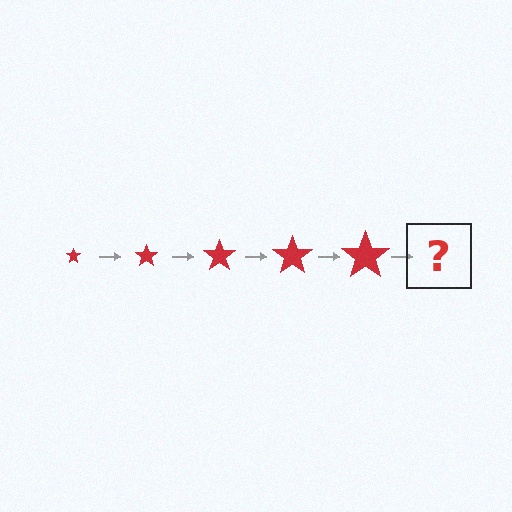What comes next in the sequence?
The next element should be a red star, larger than the previous one.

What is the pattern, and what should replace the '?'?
The pattern is that the star gets progressively larger each step. The '?' should be a red star, larger than the previous one.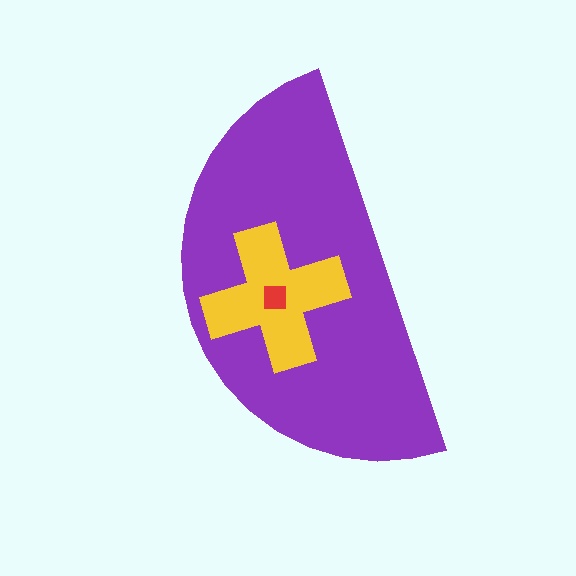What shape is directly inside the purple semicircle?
The yellow cross.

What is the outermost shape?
The purple semicircle.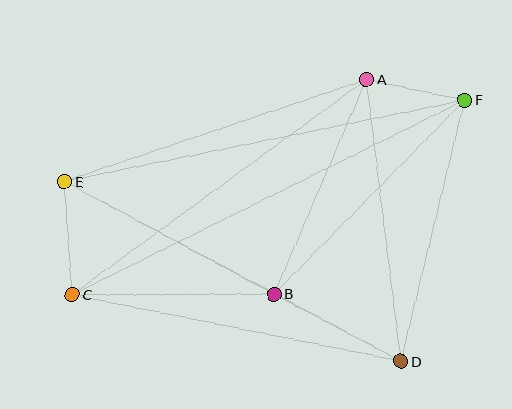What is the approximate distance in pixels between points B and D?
The distance between B and D is approximately 144 pixels.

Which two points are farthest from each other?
Points C and F are farthest from each other.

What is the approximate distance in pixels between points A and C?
The distance between A and C is approximately 365 pixels.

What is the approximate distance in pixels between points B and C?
The distance between B and C is approximately 202 pixels.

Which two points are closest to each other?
Points A and F are closest to each other.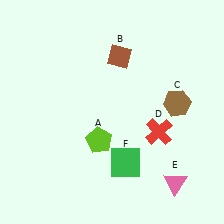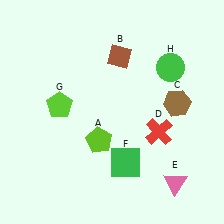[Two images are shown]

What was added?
A lime pentagon (G), a green circle (H) were added in Image 2.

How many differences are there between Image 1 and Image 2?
There are 2 differences between the two images.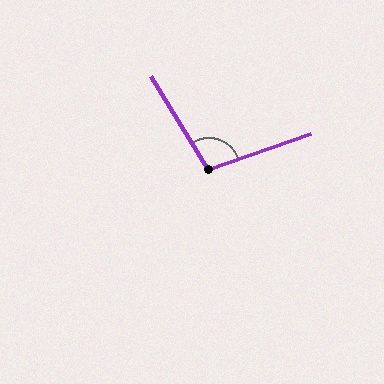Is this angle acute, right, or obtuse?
It is obtuse.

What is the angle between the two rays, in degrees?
Approximately 103 degrees.